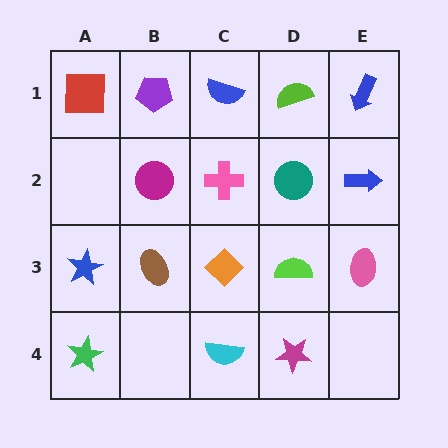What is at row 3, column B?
A brown ellipse.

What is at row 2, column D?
A teal circle.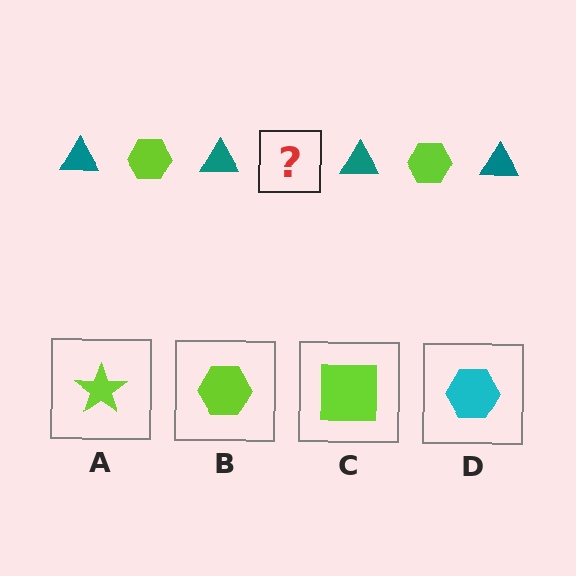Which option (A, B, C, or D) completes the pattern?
B.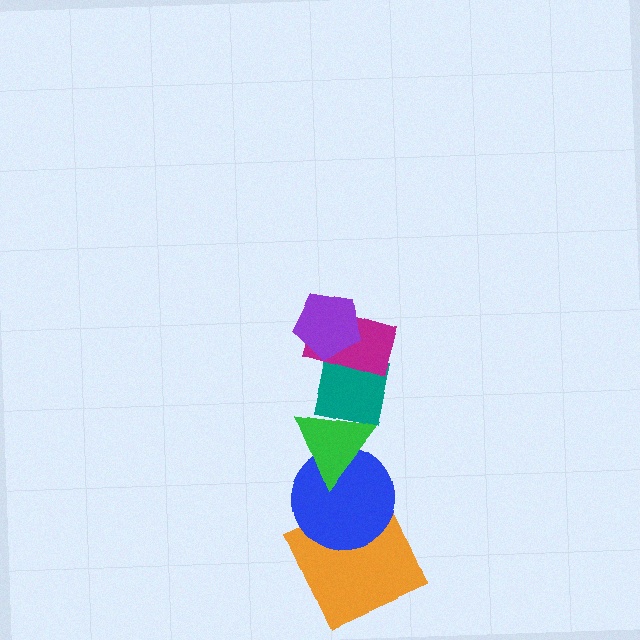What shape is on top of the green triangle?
The teal square is on top of the green triangle.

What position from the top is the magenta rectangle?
The magenta rectangle is 2nd from the top.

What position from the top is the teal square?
The teal square is 3rd from the top.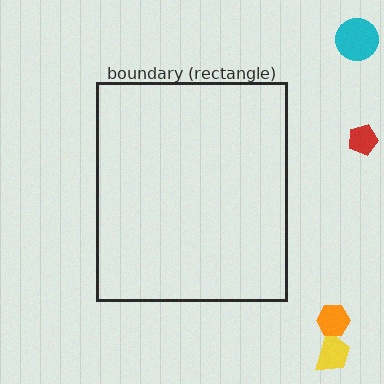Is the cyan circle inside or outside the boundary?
Outside.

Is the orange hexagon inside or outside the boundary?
Outside.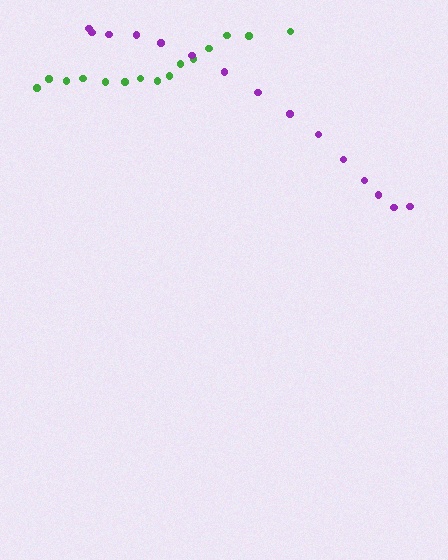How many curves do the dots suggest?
There are 2 distinct paths.